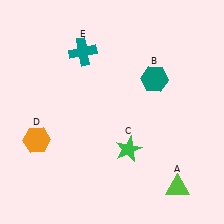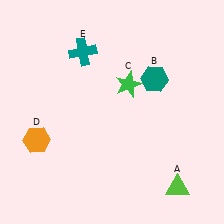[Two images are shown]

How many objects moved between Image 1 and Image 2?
1 object moved between the two images.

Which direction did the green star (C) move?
The green star (C) moved up.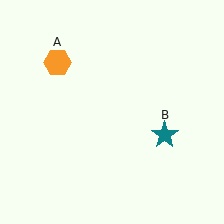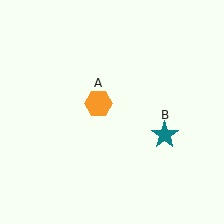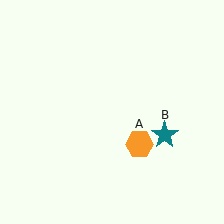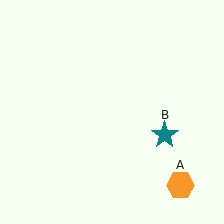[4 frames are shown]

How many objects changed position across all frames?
1 object changed position: orange hexagon (object A).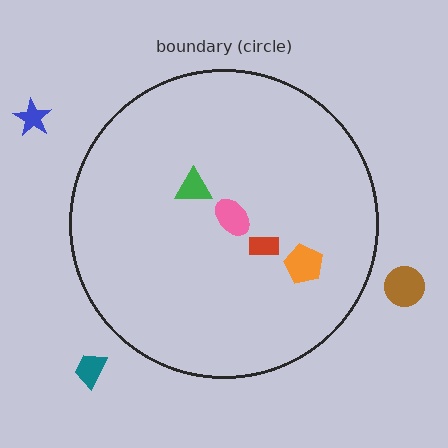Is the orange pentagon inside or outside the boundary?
Inside.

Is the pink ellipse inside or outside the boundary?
Inside.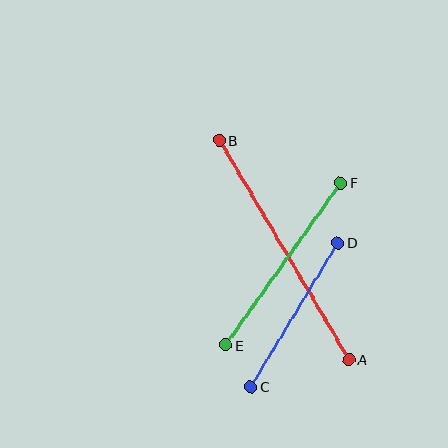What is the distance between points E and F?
The distance is approximately 199 pixels.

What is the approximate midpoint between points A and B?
The midpoint is at approximately (284, 250) pixels.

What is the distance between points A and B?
The distance is approximately 254 pixels.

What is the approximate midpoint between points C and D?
The midpoint is at approximately (295, 315) pixels.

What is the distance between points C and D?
The distance is approximately 168 pixels.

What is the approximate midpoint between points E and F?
The midpoint is at approximately (283, 264) pixels.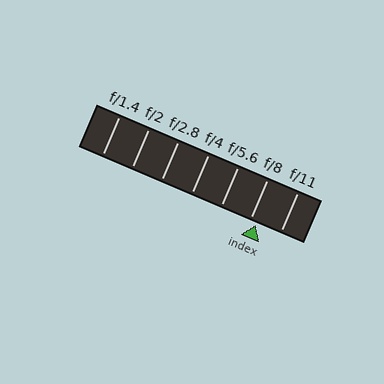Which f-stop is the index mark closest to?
The index mark is closest to f/8.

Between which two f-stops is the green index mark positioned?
The index mark is between f/8 and f/11.